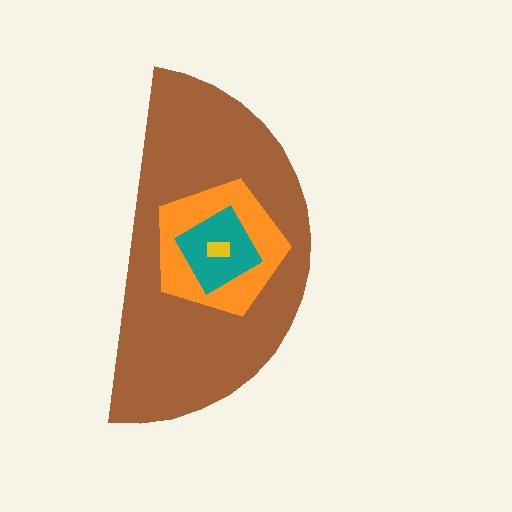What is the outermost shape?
The brown semicircle.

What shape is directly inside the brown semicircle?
The orange pentagon.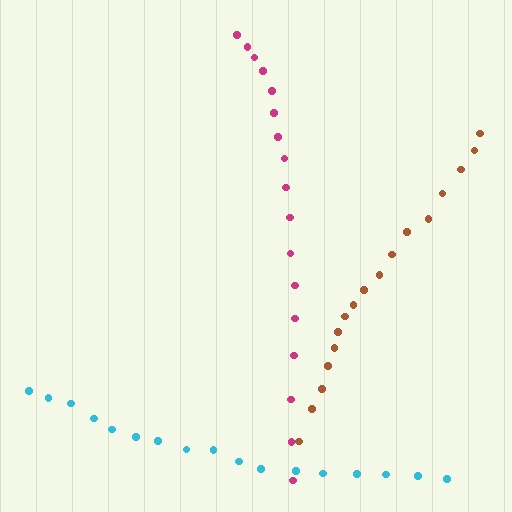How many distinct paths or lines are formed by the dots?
There are 3 distinct paths.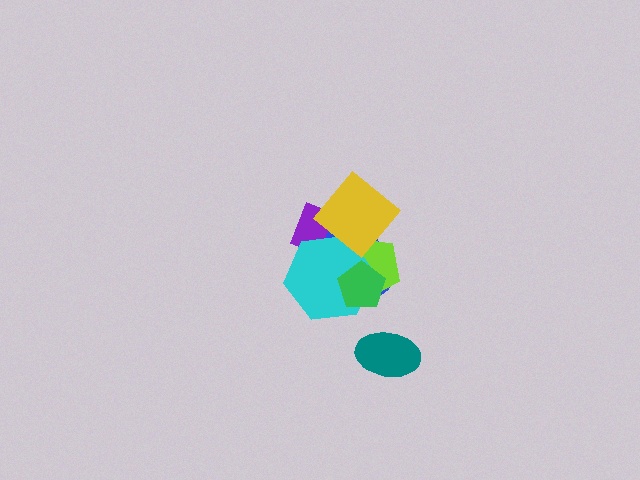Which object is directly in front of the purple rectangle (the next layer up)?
The blue ellipse is directly in front of the purple rectangle.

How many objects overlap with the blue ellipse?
5 objects overlap with the blue ellipse.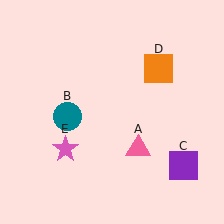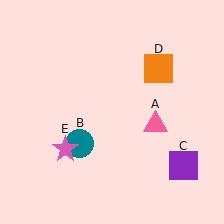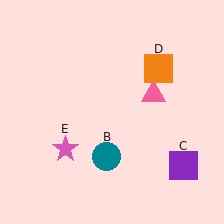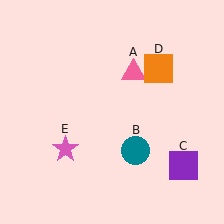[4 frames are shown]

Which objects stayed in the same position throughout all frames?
Purple square (object C) and orange square (object D) and pink star (object E) remained stationary.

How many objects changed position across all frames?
2 objects changed position: pink triangle (object A), teal circle (object B).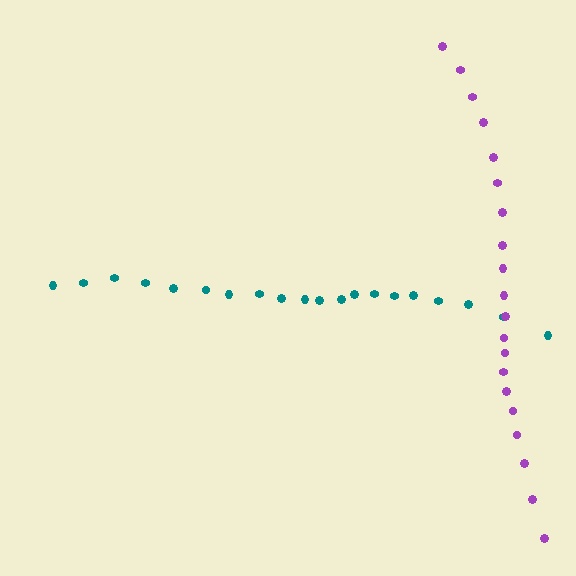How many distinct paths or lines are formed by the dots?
There are 2 distinct paths.